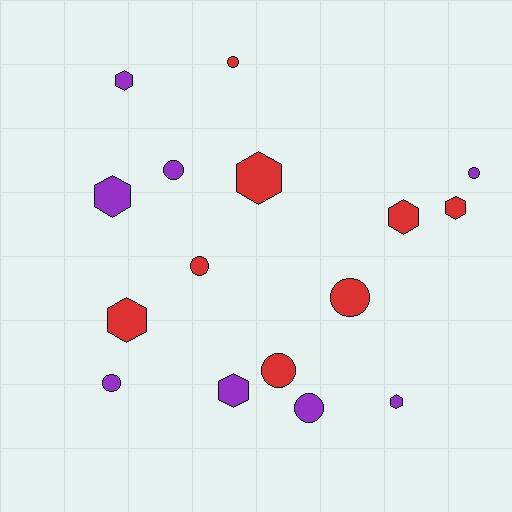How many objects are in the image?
There are 16 objects.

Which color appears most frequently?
Purple, with 8 objects.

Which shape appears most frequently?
Hexagon, with 8 objects.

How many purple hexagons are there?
There are 4 purple hexagons.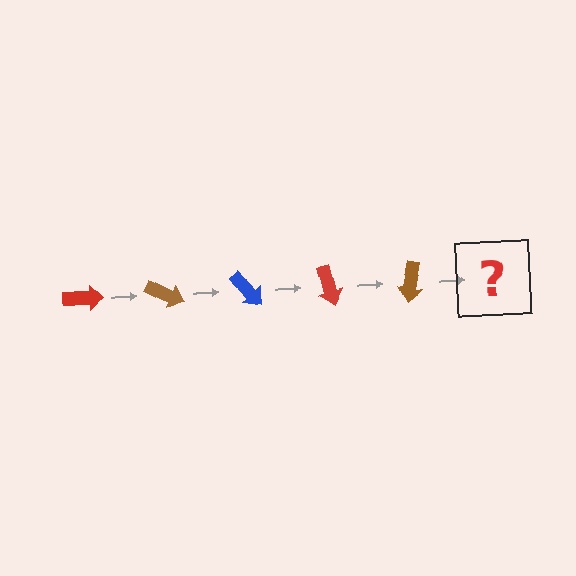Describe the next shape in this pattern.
It should be a blue arrow, rotated 125 degrees from the start.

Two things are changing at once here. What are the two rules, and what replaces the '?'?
The two rules are that it rotates 25 degrees each step and the color cycles through red, brown, and blue. The '?' should be a blue arrow, rotated 125 degrees from the start.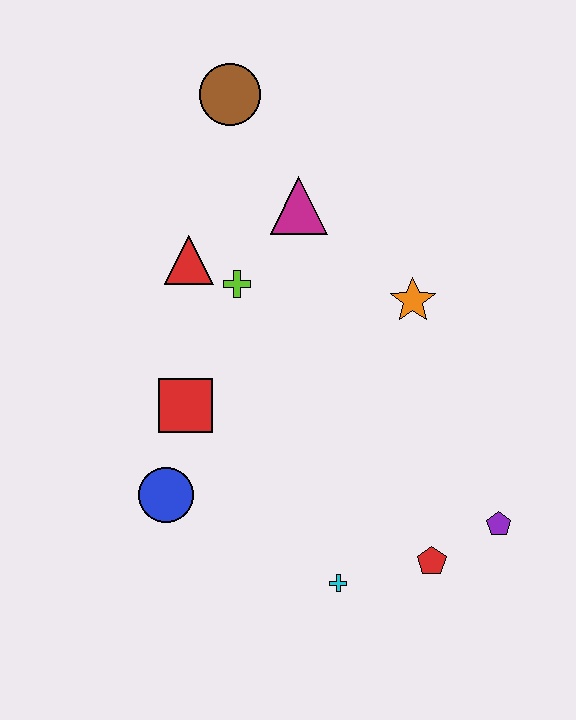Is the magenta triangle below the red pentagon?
No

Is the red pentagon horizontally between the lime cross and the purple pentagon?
Yes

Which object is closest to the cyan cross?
The red pentagon is closest to the cyan cross.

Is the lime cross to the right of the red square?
Yes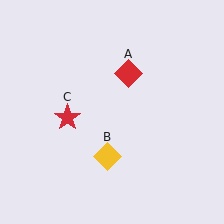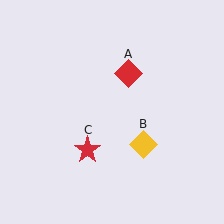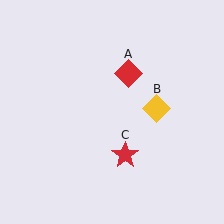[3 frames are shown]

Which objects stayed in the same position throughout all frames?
Red diamond (object A) remained stationary.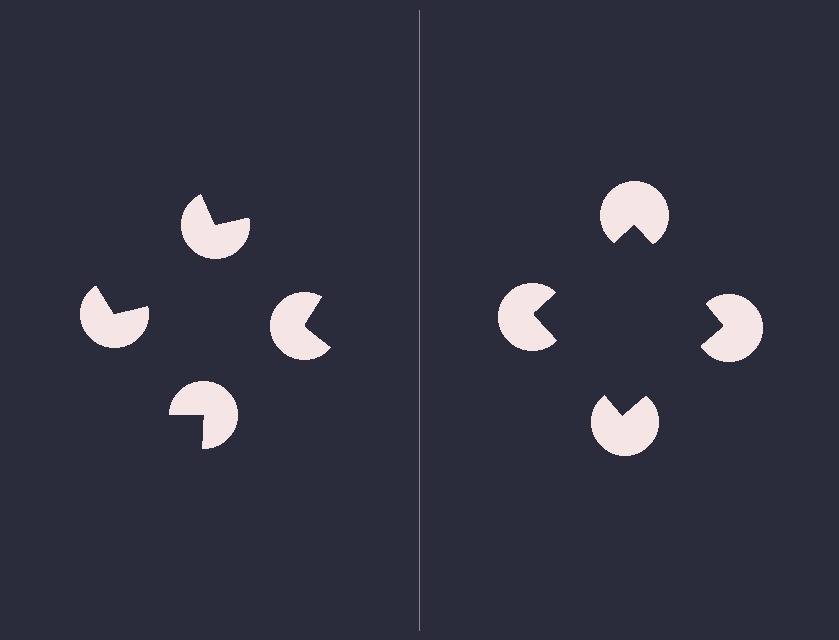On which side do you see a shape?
An illusory square appears on the right side. On the left side the wedge cuts are rotated, so no coherent shape forms.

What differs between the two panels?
The pac-man discs are positioned identically on both sides; only the wedge orientations differ. On the right they align to a square; on the left they are misaligned.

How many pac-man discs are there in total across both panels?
8 — 4 on each side.